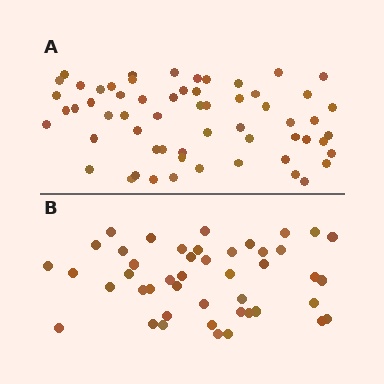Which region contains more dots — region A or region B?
Region A (the top region) has more dots.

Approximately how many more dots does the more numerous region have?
Region A has approximately 15 more dots than region B.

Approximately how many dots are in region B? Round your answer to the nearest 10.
About 40 dots. (The exact count is 45, which rounds to 40.)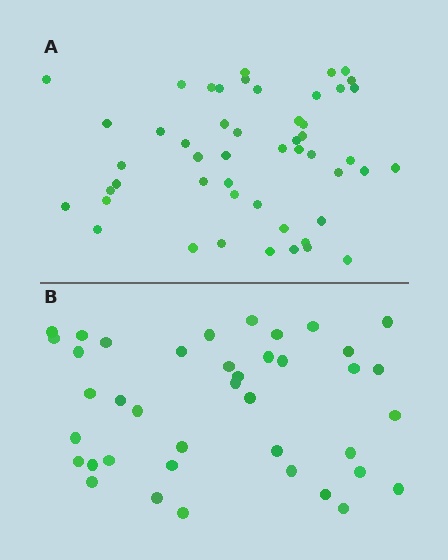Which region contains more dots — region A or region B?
Region A (the top region) has more dots.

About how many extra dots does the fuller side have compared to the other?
Region A has roughly 10 or so more dots than region B.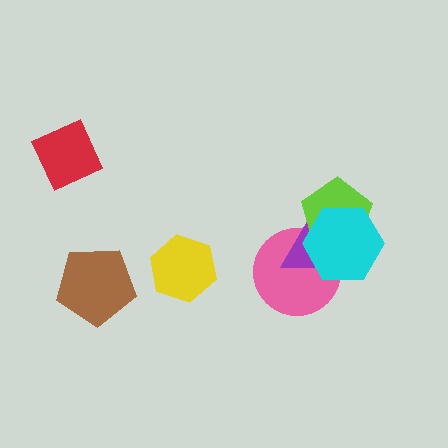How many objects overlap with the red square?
0 objects overlap with the red square.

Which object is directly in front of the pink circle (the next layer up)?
The purple triangle is directly in front of the pink circle.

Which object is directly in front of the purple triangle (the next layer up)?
The lime pentagon is directly in front of the purple triangle.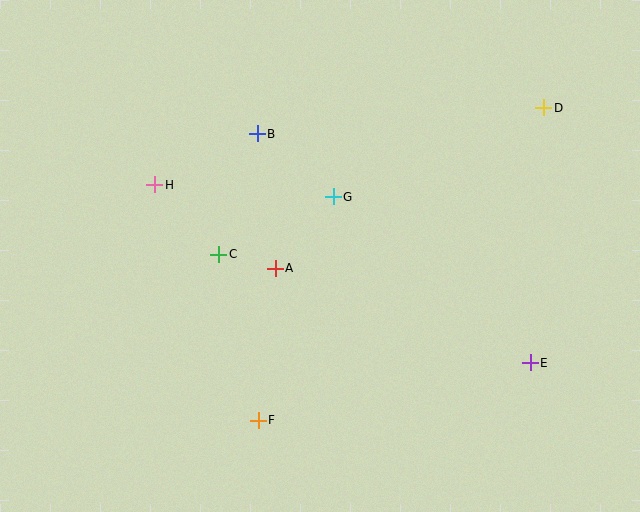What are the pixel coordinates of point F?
Point F is at (258, 420).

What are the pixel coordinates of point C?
Point C is at (219, 254).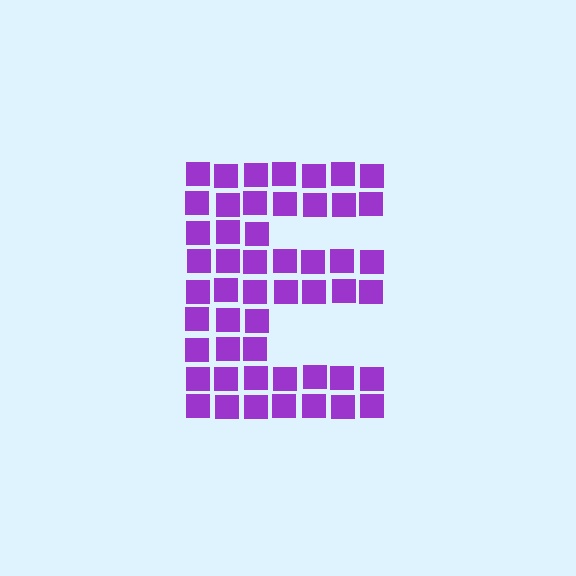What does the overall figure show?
The overall figure shows the letter E.